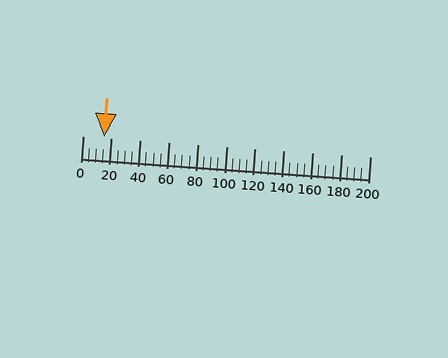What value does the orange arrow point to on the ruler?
The orange arrow points to approximately 15.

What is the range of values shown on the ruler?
The ruler shows values from 0 to 200.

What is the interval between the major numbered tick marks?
The major tick marks are spaced 20 units apart.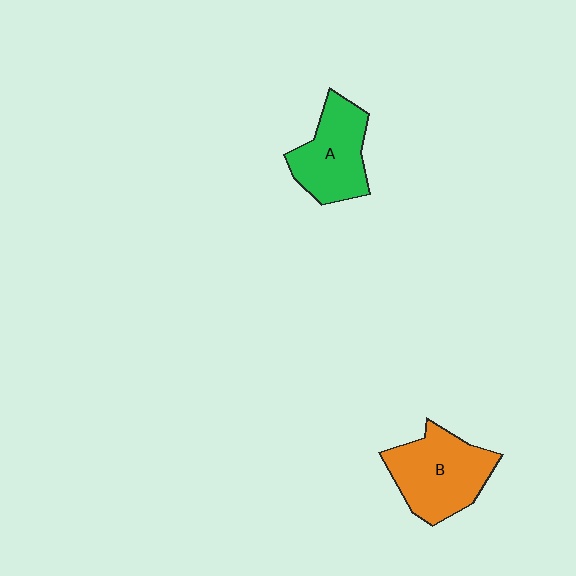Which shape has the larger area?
Shape B (orange).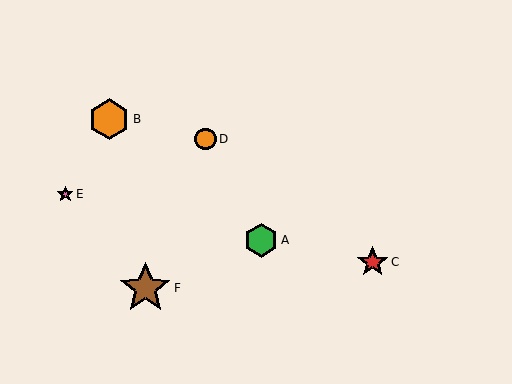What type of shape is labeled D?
Shape D is an orange circle.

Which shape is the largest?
The brown star (labeled F) is the largest.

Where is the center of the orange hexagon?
The center of the orange hexagon is at (109, 119).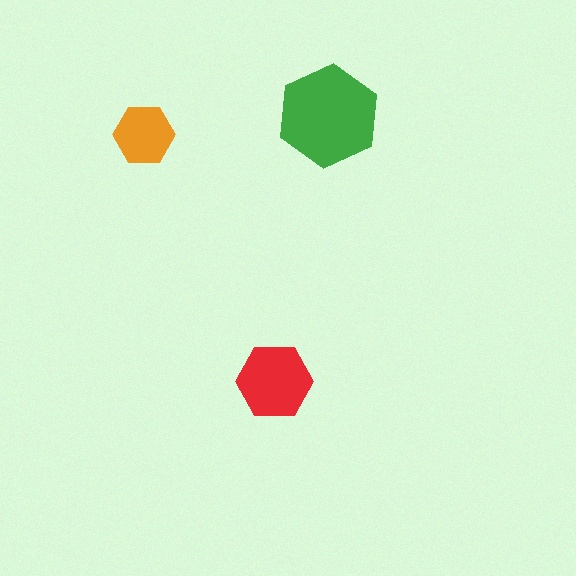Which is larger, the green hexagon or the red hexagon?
The green one.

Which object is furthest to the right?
The green hexagon is rightmost.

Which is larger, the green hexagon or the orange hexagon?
The green one.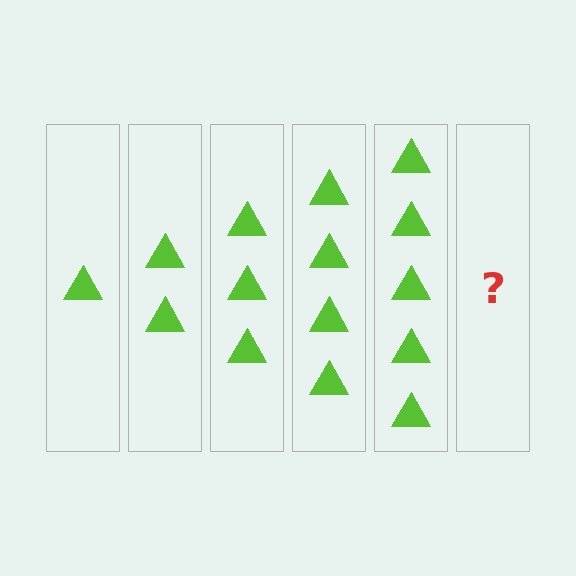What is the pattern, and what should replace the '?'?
The pattern is that each step adds one more triangle. The '?' should be 6 triangles.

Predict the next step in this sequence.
The next step is 6 triangles.